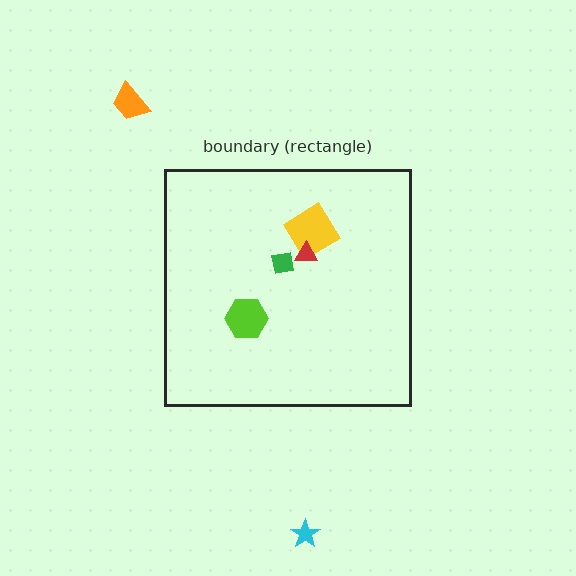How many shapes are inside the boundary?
4 inside, 2 outside.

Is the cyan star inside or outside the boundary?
Outside.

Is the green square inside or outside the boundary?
Inside.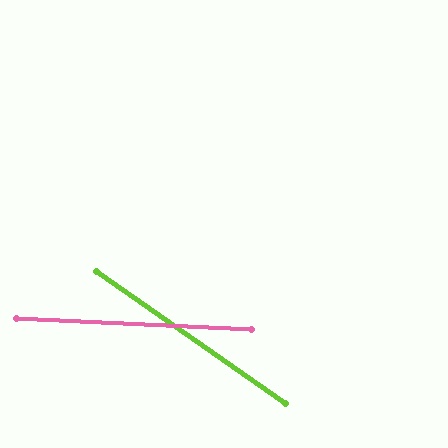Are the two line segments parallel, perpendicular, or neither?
Neither parallel nor perpendicular — they differ by about 32°.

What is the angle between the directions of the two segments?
Approximately 32 degrees.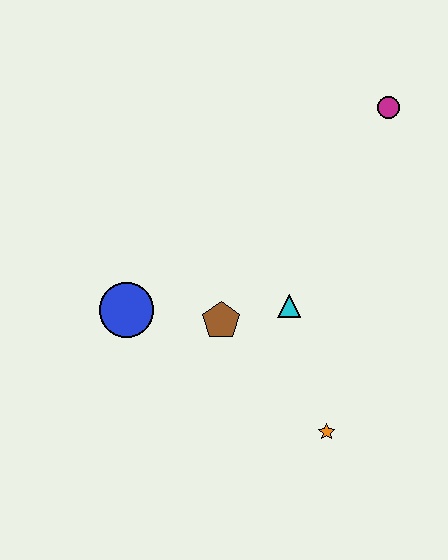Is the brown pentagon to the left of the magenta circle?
Yes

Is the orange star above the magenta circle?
No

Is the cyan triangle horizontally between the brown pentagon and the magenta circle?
Yes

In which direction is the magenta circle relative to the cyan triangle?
The magenta circle is above the cyan triangle.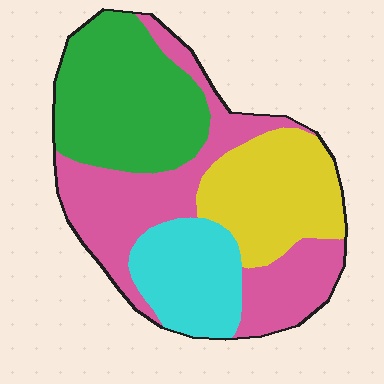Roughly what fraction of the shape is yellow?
Yellow covers about 20% of the shape.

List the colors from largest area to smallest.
From largest to smallest: pink, green, yellow, cyan.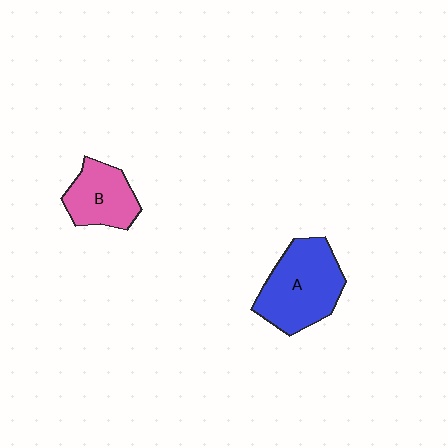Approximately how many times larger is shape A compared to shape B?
Approximately 1.5 times.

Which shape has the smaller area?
Shape B (pink).